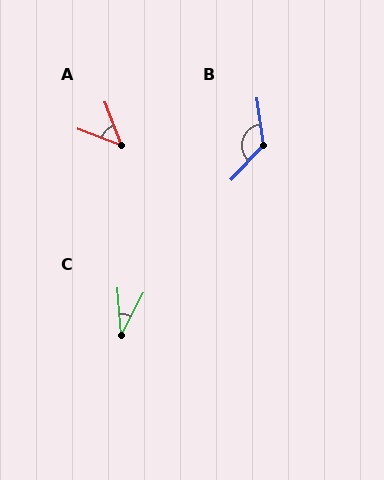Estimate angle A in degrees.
Approximately 48 degrees.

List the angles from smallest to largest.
C (32°), A (48°), B (129°).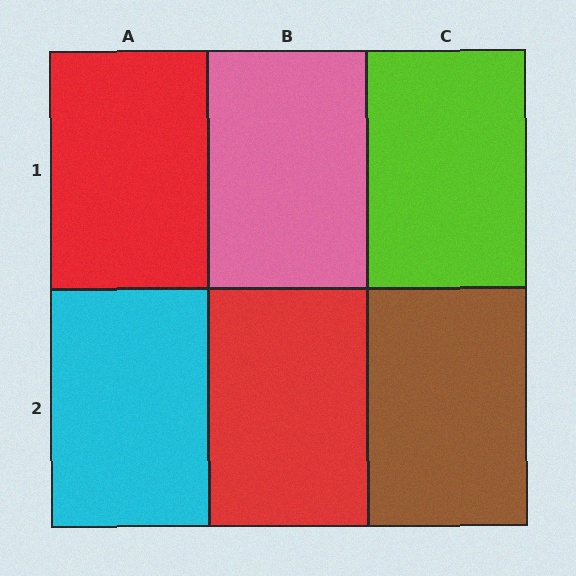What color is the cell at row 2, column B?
Red.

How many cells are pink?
1 cell is pink.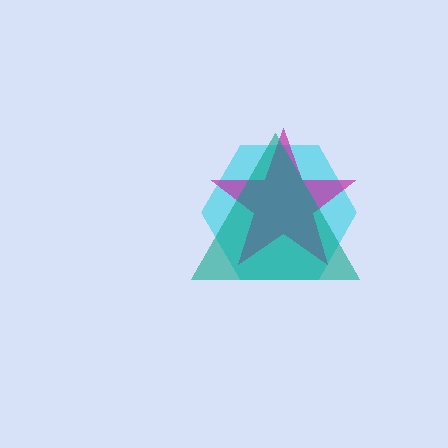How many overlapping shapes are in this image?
There are 3 overlapping shapes in the image.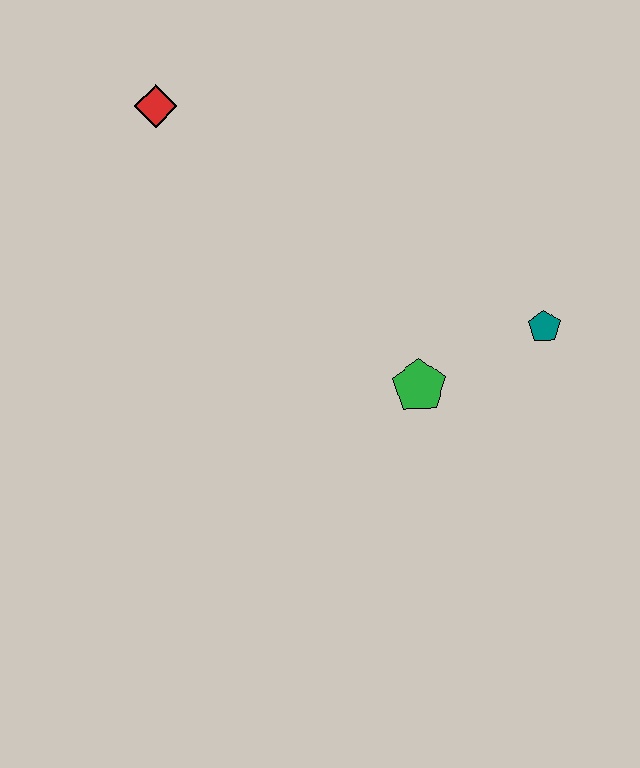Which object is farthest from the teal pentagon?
The red diamond is farthest from the teal pentagon.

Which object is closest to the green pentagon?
The teal pentagon is closest to the green pentagon.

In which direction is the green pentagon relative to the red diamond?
The green pentagon is below the red diamond.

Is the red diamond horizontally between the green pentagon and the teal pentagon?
No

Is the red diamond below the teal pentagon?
No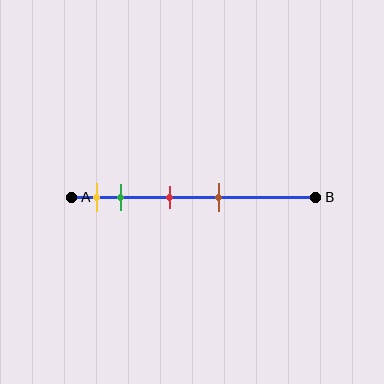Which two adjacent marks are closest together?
The yellow and green marks are the closest adjacent pair.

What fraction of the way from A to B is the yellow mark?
The yellow mark is approximately 10% (0.1) of the way from A to B.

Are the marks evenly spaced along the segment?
No, the marks are not evenly spaced.